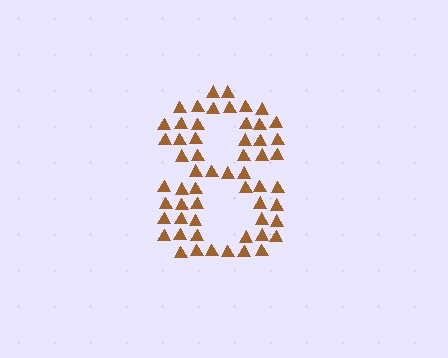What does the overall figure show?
The overall figure shows the digit 8.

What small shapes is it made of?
It is made of small triangles.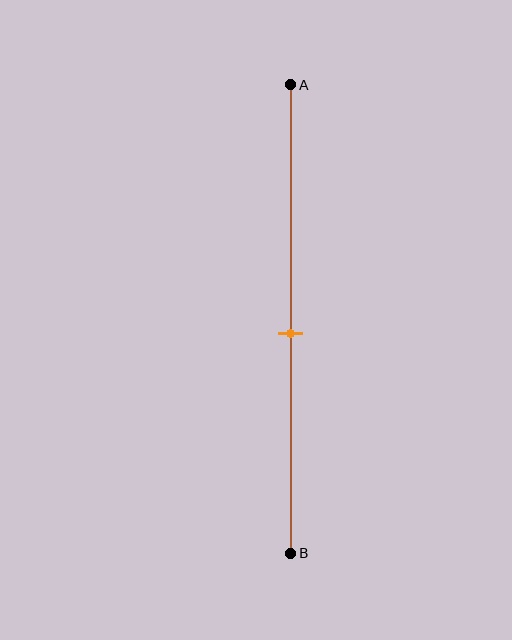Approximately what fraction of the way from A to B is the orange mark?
The orange mark is approximately 55% of the way from A to B.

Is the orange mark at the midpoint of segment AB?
No, the mark is at about 55% from A, not at the 50% midpoint.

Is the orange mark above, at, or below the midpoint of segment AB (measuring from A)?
The orange mark is below the midpoint of segment AB.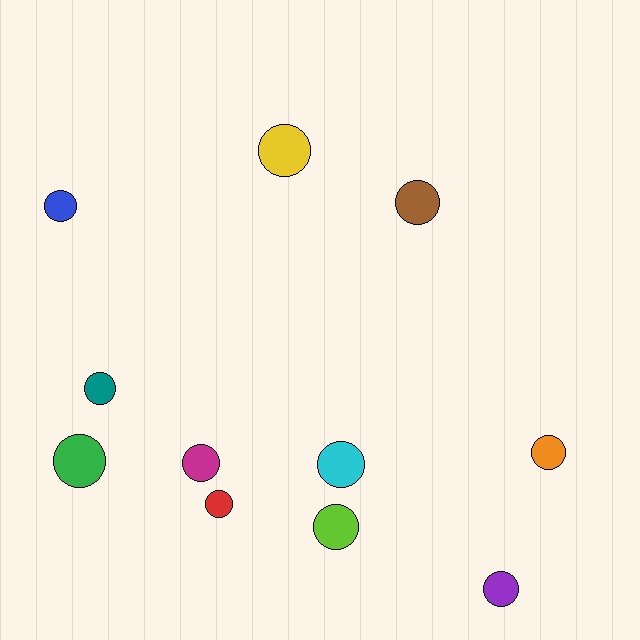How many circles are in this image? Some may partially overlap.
There are 11 circles.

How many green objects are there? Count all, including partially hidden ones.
There is 1 green object.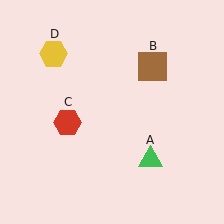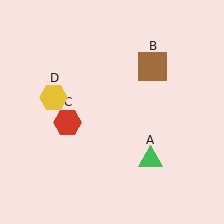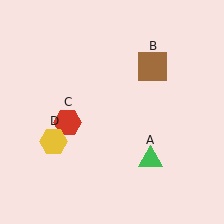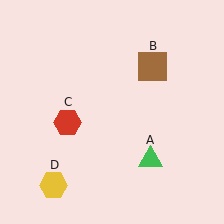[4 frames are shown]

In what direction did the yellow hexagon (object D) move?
The yellow hexagon (object D) moved down.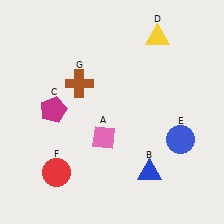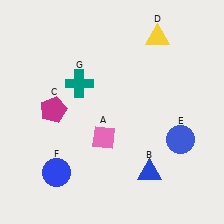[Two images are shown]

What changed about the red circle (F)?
In Image 1, F is red. In Image 2, it changed to blue.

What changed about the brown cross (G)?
In Image 1, G is brown. In Image 2, it changed to teal.